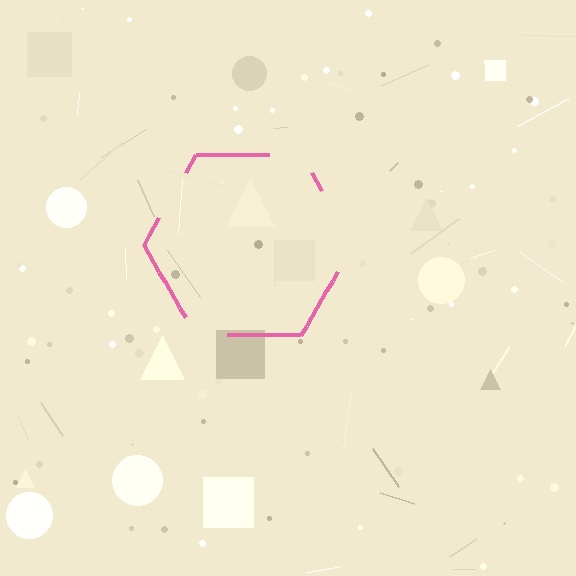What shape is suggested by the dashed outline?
The dashed outline suggests a hexagon.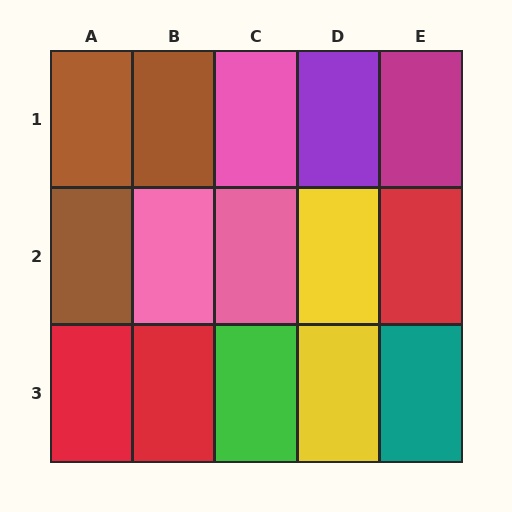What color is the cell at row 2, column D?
Yellow.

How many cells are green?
1 cell is green.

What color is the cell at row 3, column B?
Red.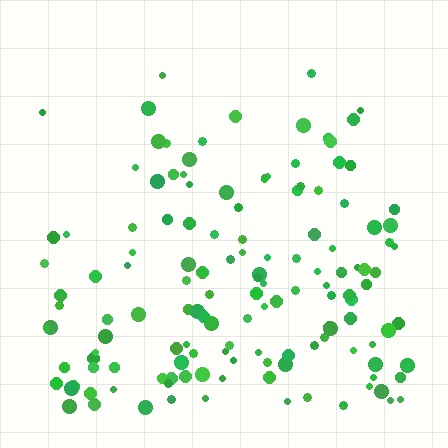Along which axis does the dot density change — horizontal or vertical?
Vertical.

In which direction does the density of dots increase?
From top to bottom, with the bottom side densest.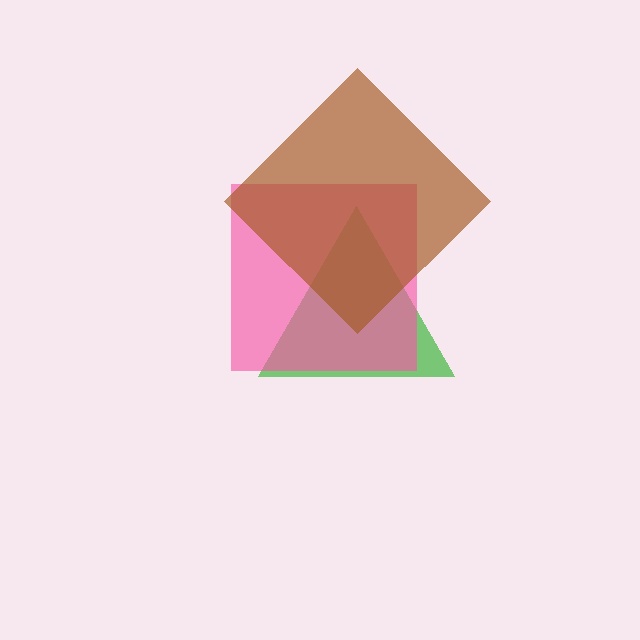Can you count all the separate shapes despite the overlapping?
Yes, there are 3 separate shapes.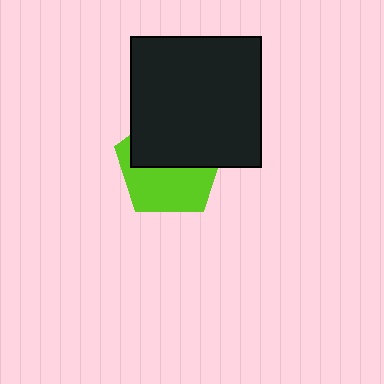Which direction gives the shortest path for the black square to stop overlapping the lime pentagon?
Moving up gives the shortest separation.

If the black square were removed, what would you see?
You would see the complete lime pentagon.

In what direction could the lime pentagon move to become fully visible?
The lime pentagon could move down. That would shift it out from behind the black square entirely.